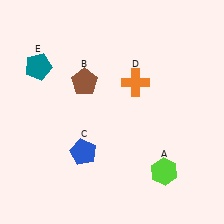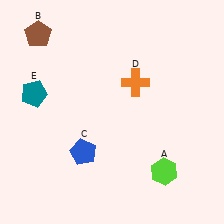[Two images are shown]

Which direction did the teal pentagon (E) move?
The teal pentagon (E) moved down.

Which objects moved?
The objects that moved are: the brown pentagon (B), the teal pentagon (E).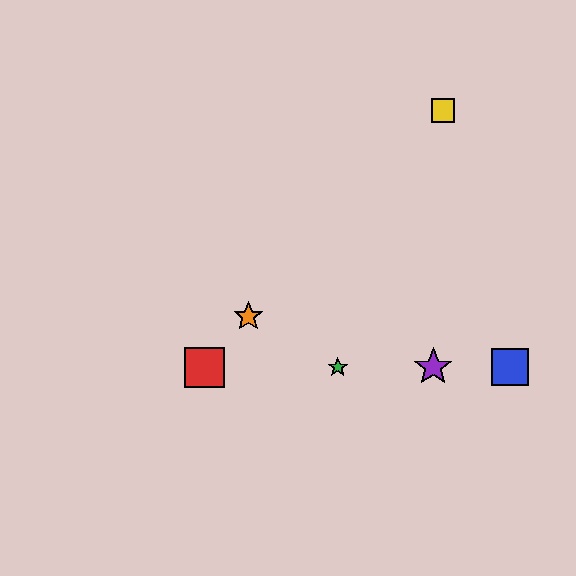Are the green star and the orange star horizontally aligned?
No, the green star is at y≈367 and the orange star is at y≈317.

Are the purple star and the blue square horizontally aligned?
Yes, both are at y≈367.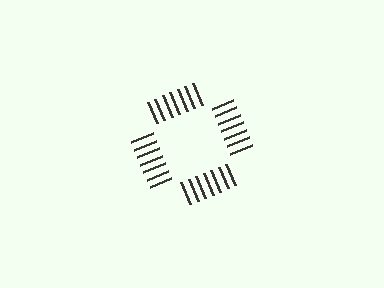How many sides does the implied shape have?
4 sides — the line-ends trace a square.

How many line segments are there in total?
28 — 7 along each of the 4 edges.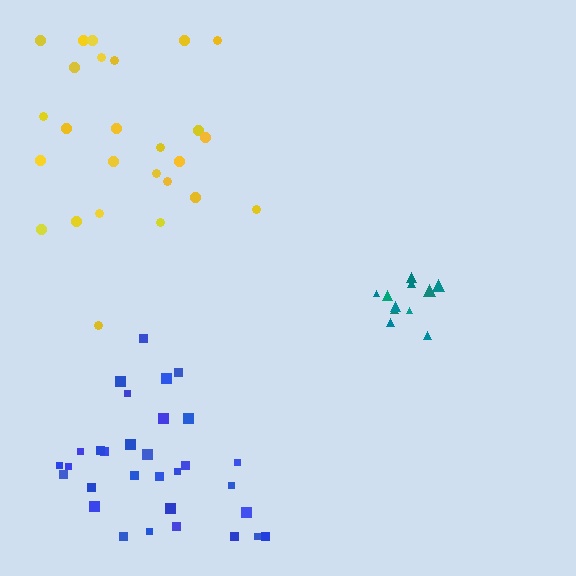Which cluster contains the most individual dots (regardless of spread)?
Blue (31).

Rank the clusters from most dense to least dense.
teal, blue, yellow.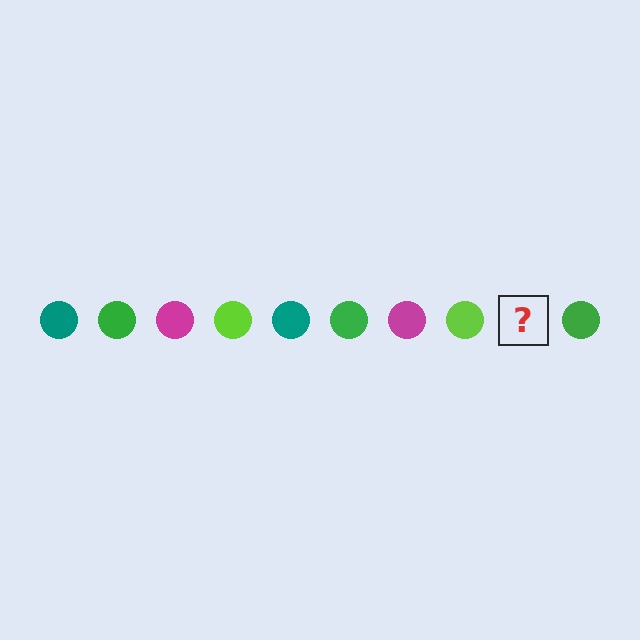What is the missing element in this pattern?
The missing element is a teal circle.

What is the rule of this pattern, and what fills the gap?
The rule is that the pattern cycles through teal, green, magenta, lime circles. The gap should be filled with a teal circle.